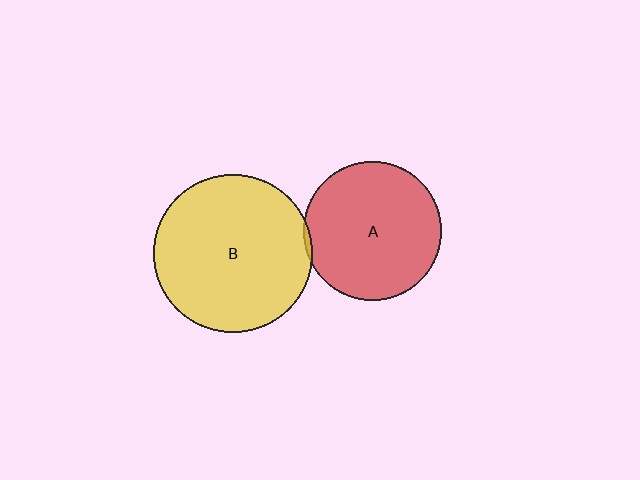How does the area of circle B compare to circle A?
Approximately 1.3 times.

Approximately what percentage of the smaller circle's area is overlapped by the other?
Approximately 5%.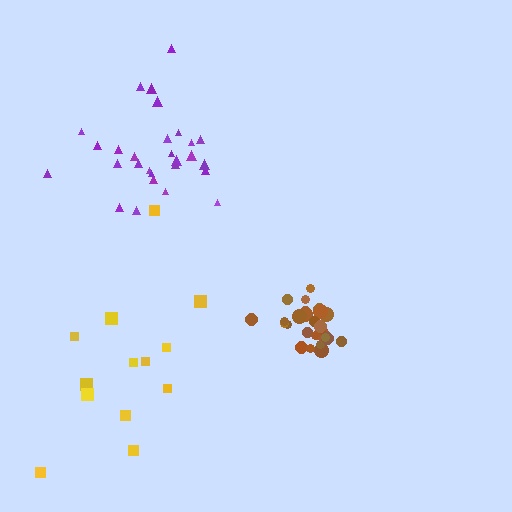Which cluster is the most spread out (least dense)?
Yellow.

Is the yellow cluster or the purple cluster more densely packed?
Purple.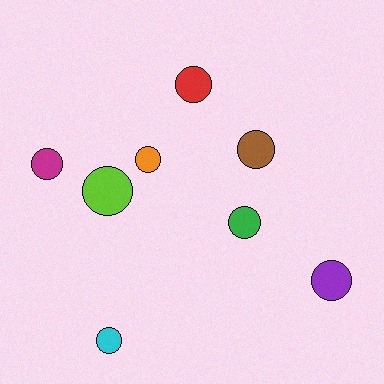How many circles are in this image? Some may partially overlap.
There are 8 circles.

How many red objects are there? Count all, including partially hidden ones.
There is 1 red object.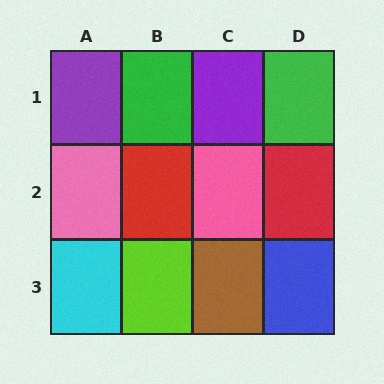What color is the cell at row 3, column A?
Cyan.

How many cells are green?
2 cells are green.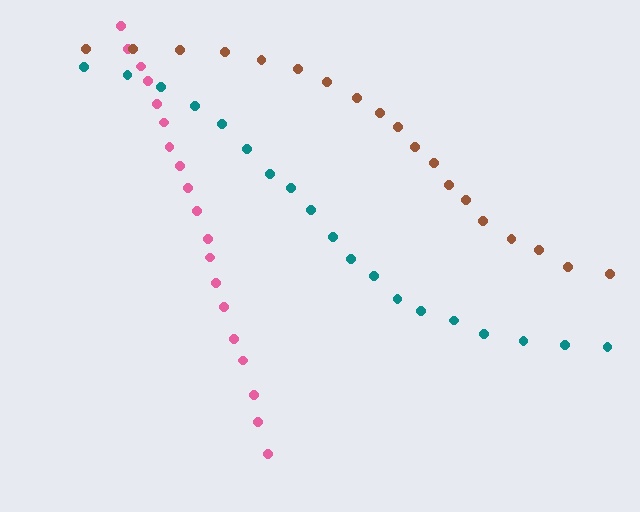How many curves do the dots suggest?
There are 3 distinct paths.